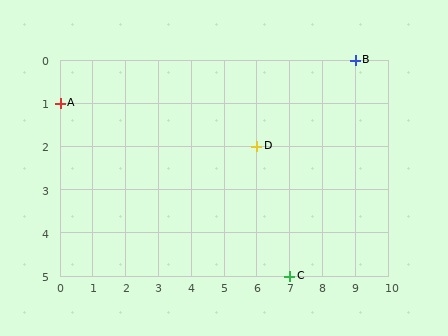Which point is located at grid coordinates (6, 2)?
Point D is at (6, 2).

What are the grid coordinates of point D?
Point D is at grid coordinates (6, 2).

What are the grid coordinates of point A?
Point A is at grid coordinates (0, 1).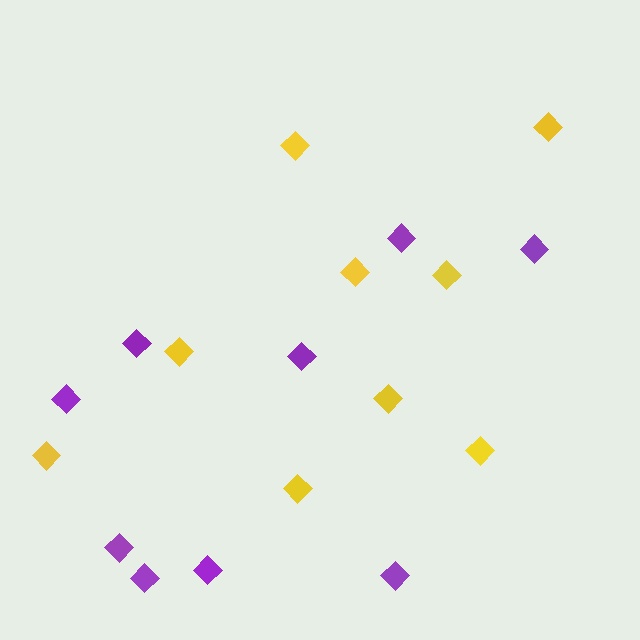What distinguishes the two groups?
There are 2 groups: one group of purple diamonds (9) and one group of yellow diamonds (9).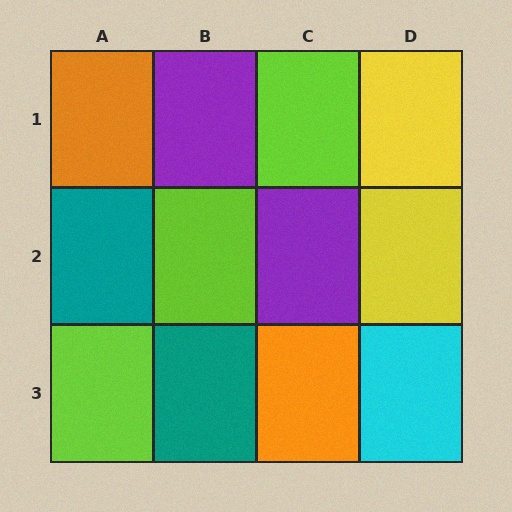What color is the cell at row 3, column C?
Orange.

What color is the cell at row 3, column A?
Lime.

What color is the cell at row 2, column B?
Lime.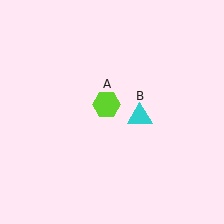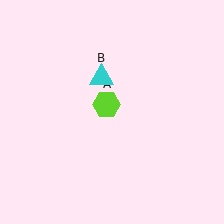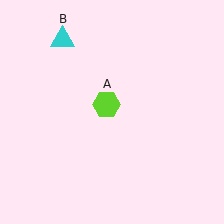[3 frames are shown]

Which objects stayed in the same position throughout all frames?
Lime hexagon (object A) remained stationary.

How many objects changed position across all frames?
1 object changed position: cyan triangle (object B).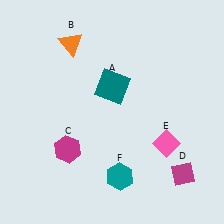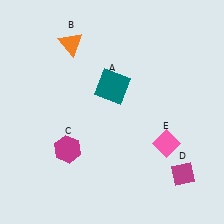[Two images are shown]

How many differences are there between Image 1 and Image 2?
There is 1 difference between the two images.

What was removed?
The teal hexagon (F) was removed in Image 2.